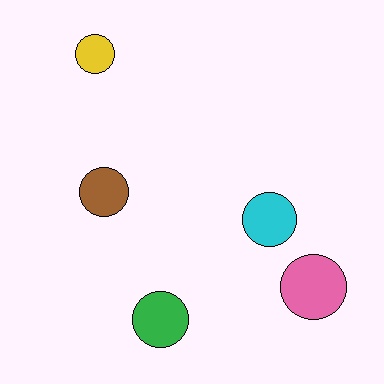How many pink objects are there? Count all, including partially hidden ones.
There is 1 pink object.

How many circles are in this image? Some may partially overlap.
There are 5 circles.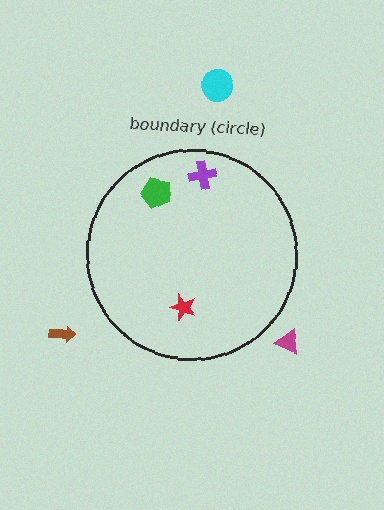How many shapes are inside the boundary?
3 inside, 3 outside.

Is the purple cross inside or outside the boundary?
Inside.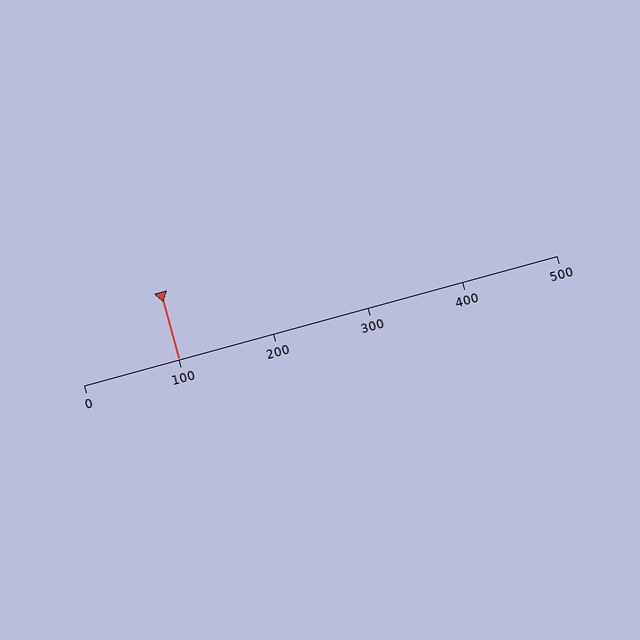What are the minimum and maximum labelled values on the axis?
The axis runs from 0 to 500.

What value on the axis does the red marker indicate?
The marker indicates approximately 100.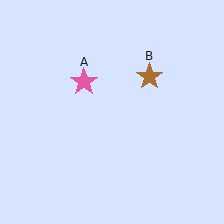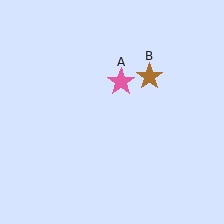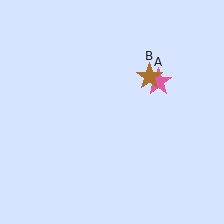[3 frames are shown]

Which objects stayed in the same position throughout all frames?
Brown star (object B) remained stationary.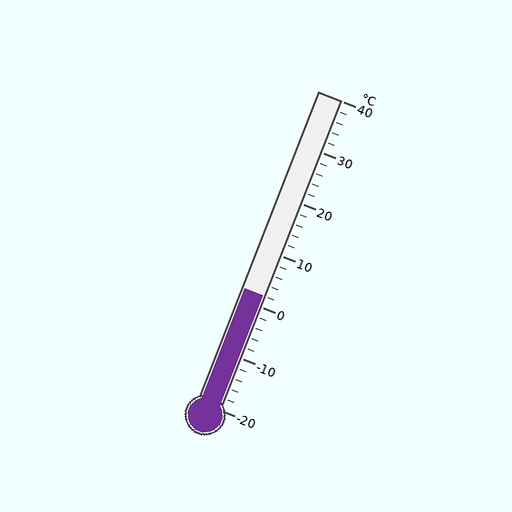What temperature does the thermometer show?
The thermometer shows approximately 2°C.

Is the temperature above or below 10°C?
The temperature is below 10°C.